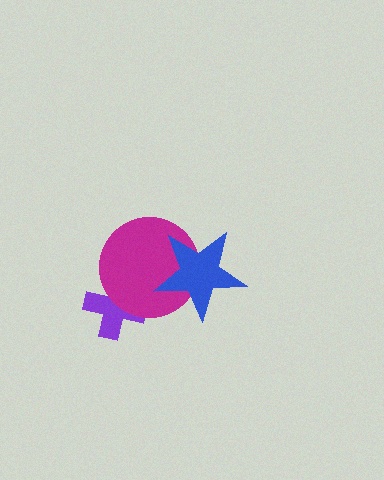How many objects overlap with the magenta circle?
2 objects overlap with the magenta circle.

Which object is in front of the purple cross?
The magenta circle is in front of the purple cross.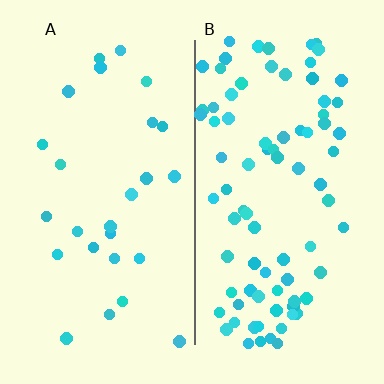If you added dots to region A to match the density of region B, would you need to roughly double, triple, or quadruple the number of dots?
Approximately triple.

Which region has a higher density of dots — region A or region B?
B (the right).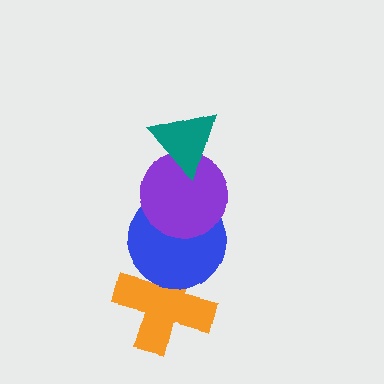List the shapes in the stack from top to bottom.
From top to bottom: the teal triangle, the purple circle, the blue circle, the orange cross.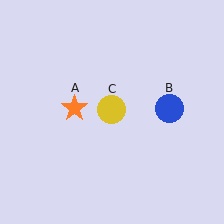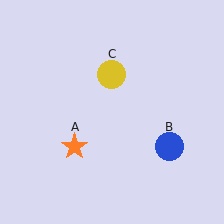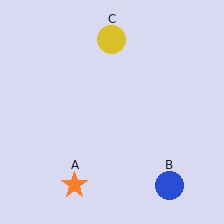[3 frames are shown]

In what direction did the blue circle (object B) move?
The blue circle (object B) moved down.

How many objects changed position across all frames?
3 objects changed position: orange star (object A), blue circle (object B), yellow circle (object C).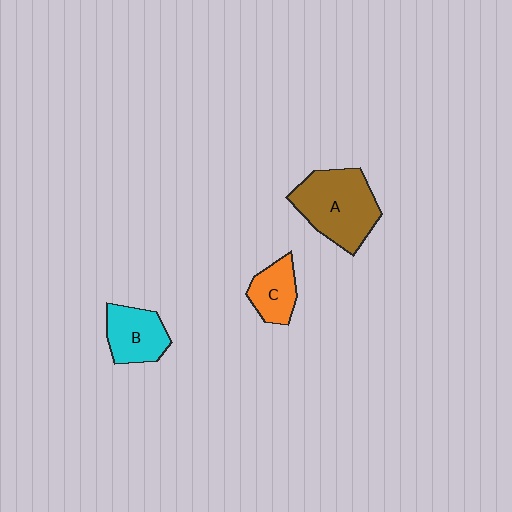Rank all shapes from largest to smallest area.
From largest to smallest: A (brown), B (cyan), C (orange).